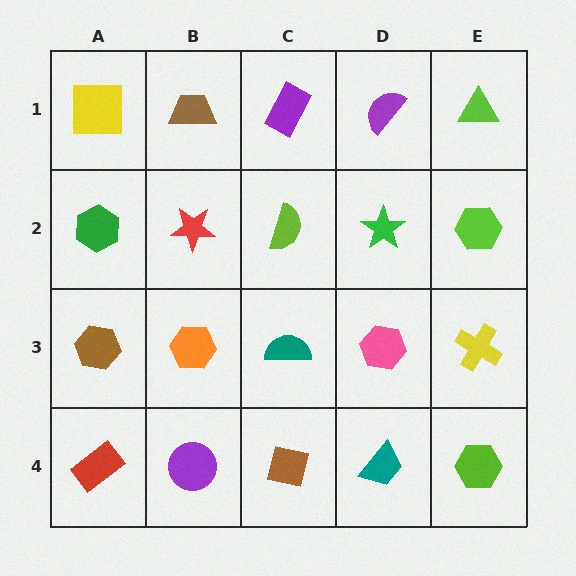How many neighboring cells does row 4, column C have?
3.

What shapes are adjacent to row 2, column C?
A purple rectangle (row 1, column C), a teal semicircle (row 3, column C), a red star (row 2, column B), a green star (row 2, column D).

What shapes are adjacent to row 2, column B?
A brown trapezoid (row 1, column B), an orange hexagon (row 3, column B), a green hexagon (row 2, column A), a lime semicircle (row 2, column C).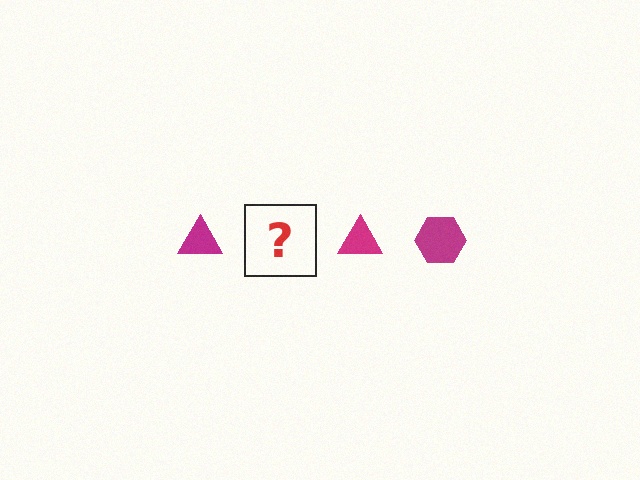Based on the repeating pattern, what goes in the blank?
The blank should be a magenta hexagon.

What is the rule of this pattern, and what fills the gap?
The rule is that the pattern cycles through triangle, hexagon shapes in magenta. The gap should be filled with a magenta hexagon.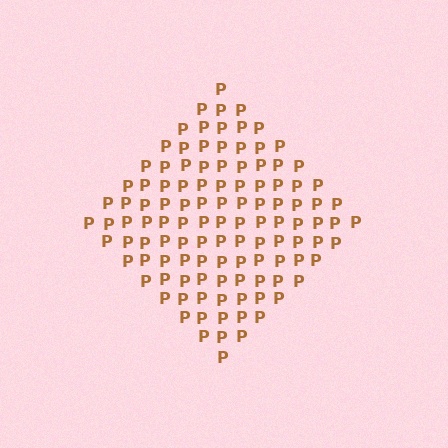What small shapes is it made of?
It is made of small letter P's.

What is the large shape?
The large shape is a diamond.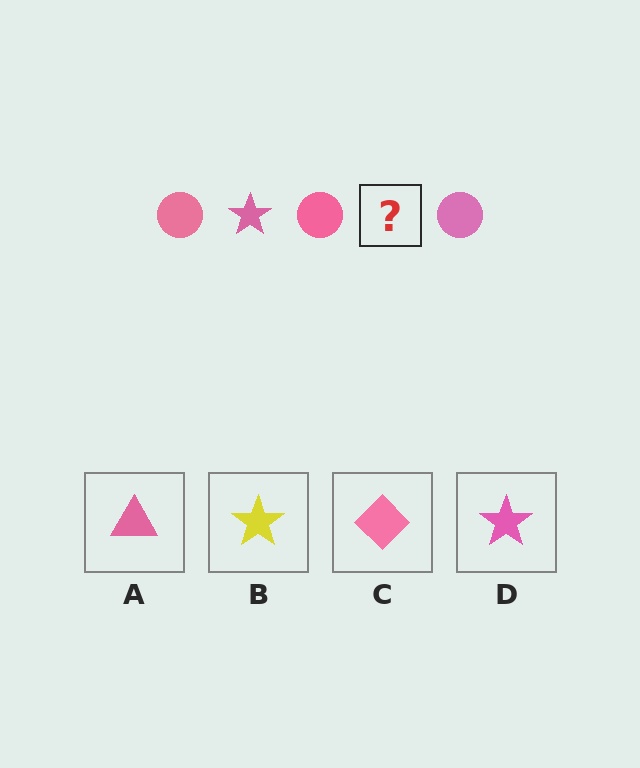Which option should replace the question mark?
Option D.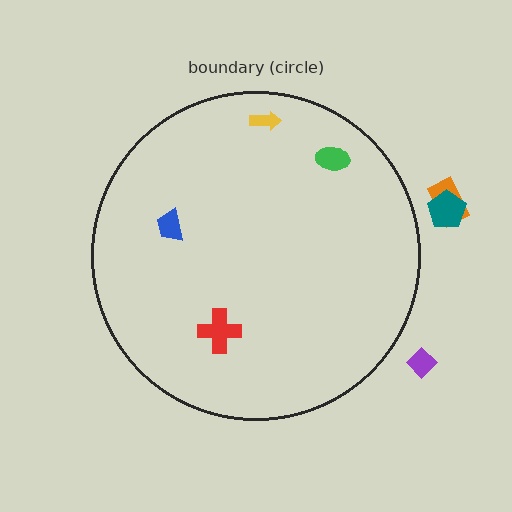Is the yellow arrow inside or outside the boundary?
Inside.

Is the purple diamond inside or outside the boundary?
Outside.